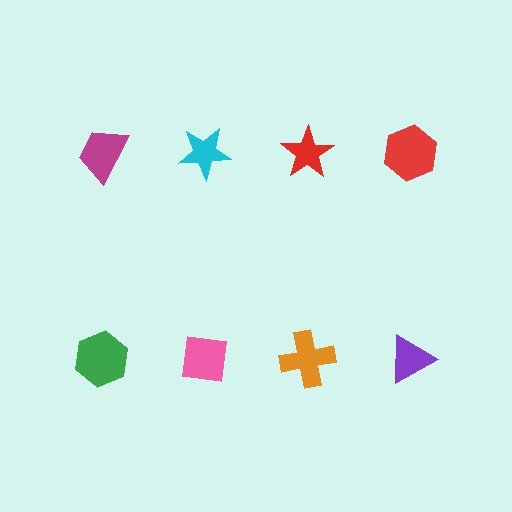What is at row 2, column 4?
A purple triangle.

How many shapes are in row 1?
4 shapes.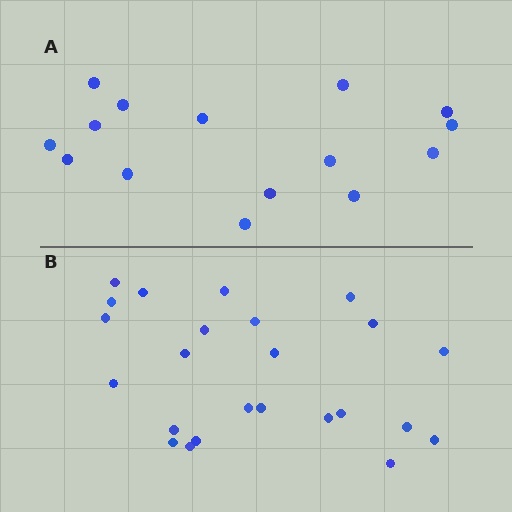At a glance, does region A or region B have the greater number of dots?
Region B (the bottom region) has more dots.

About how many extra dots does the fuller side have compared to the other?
Region B has roughly 8 or so more dots than region A.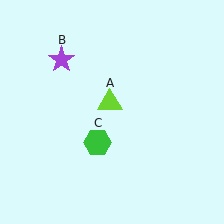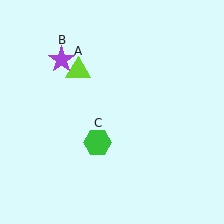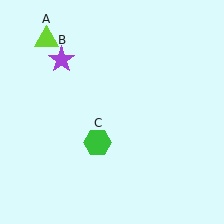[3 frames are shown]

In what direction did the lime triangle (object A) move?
The lime triangle (object A) moved up and to the left.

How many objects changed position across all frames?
1 object changed position: lime triangle (object A).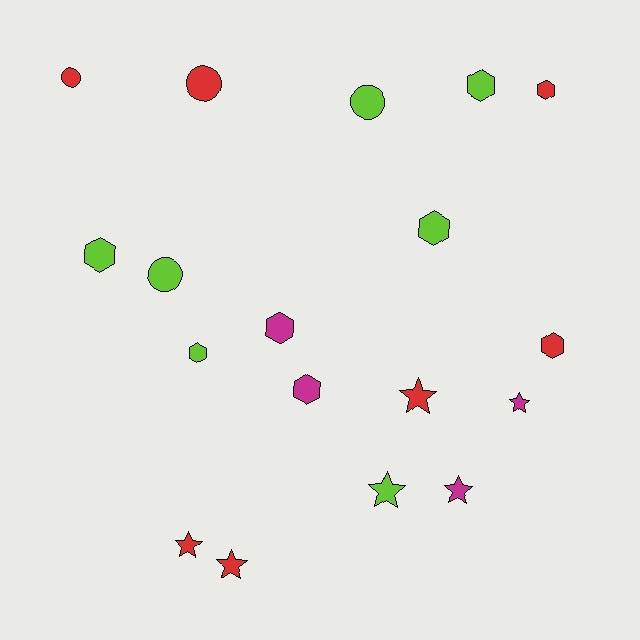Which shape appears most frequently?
Hexagon, with 8 objects.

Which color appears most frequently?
Red, with 7 objects.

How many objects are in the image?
There are 18 objects.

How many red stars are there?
There are 3 red stars.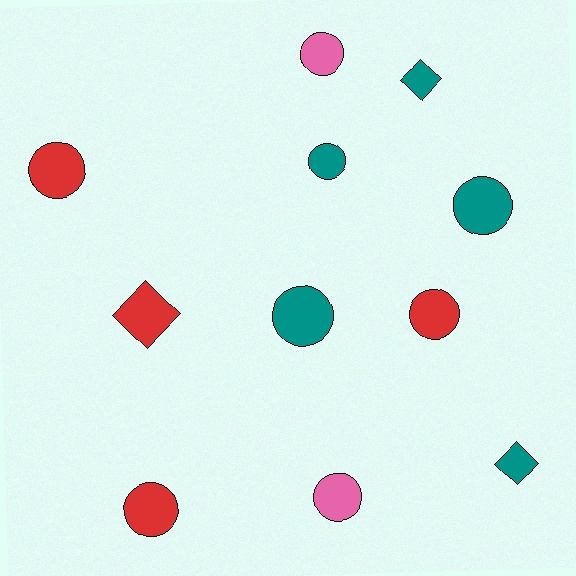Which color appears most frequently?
Teal, with 5 objects.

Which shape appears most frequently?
Circle, with 8 objects.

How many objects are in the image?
There are 11 objects.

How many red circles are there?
There are 3 red circles.